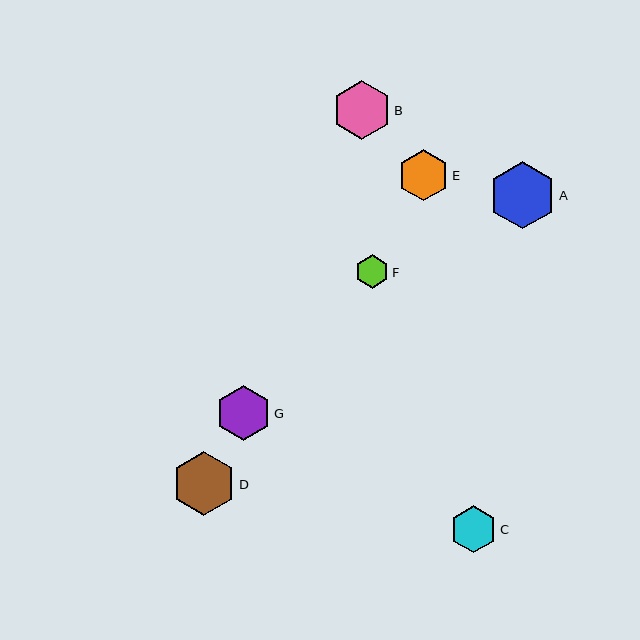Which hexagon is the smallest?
Hexagon F is the smallest with a size of approximately 34 pixels.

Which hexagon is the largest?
Hexagon A is the largest with a size of approximately 67 pixels.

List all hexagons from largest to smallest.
From largest to smallest: A, D, B, G, E, C, F.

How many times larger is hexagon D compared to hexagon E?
Hexagon D is approximately 1.3 times the size of hexagon E.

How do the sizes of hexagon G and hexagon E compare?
Hexagon G and hexagon E are approximately the same size.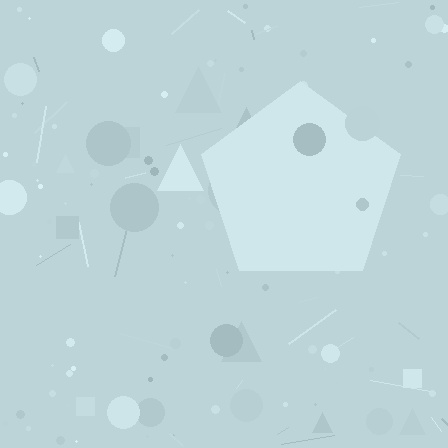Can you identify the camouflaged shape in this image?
The camouflaged shape is a pentagon.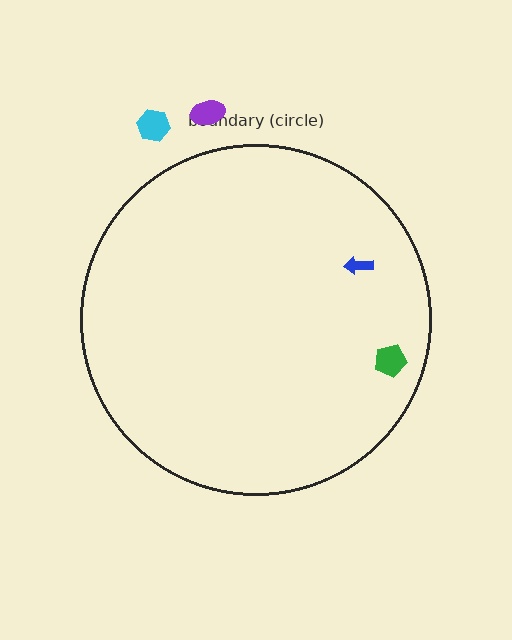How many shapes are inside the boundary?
2 inside, 2 outside.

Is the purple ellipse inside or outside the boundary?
Outside.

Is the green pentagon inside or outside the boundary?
Inside.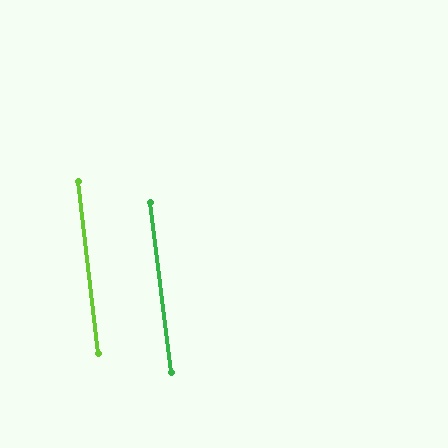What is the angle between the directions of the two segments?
Approximately 0 degrees.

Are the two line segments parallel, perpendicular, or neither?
Parallel — their directions differ by only 0.4°.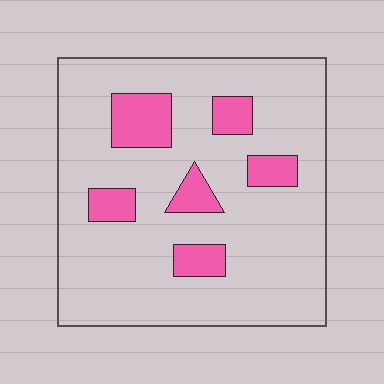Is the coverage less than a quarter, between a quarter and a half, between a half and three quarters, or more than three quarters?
Less than a quarter.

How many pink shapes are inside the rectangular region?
6.